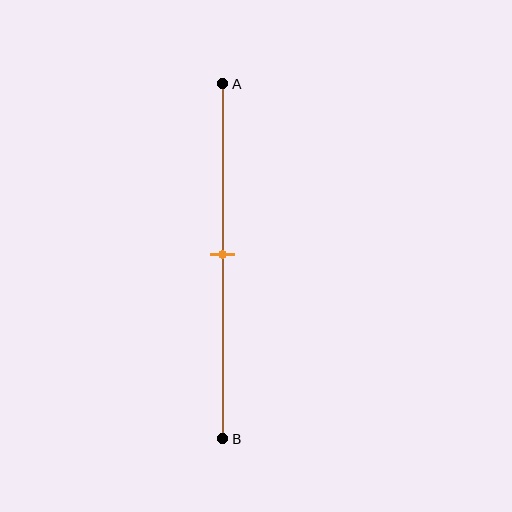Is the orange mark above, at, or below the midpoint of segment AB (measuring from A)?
The orange mark is approximately at the midpoint of segment AB.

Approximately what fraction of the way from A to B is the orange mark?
The orange mark is approximately 50% of the way from A to B.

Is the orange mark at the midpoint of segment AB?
Yes, the mark is approximately at the midpoint.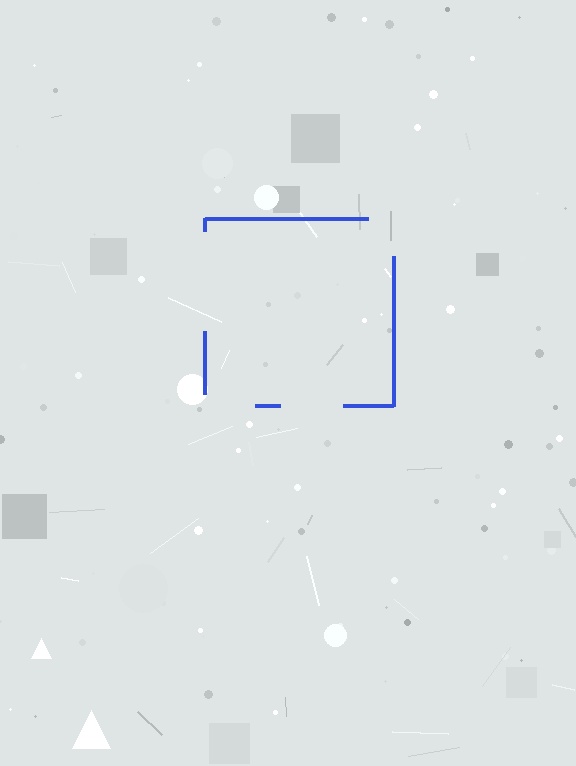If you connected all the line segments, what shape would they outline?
They would outline a square.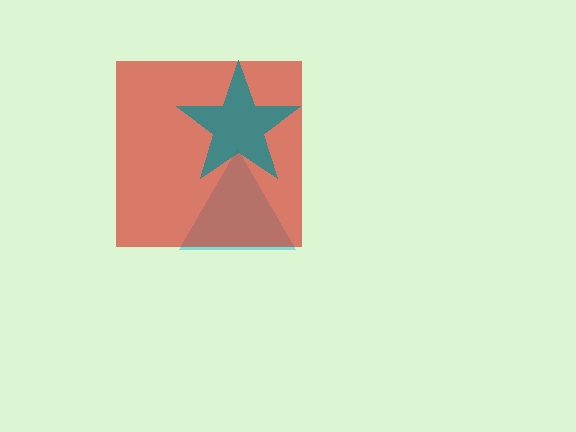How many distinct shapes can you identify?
There are 3 distinct shapes: a cyan triangle, a red square, a teal star.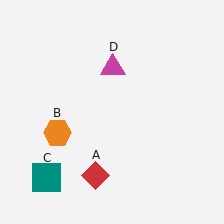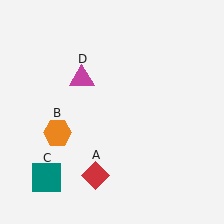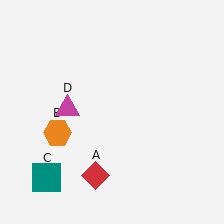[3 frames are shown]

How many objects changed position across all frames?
1 object changed position: magenta triangle (object D).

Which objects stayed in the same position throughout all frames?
Red diamond (object A) and orange hexagon (object B) and teal square (object C) remained stationary.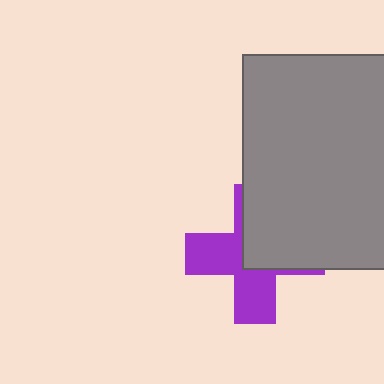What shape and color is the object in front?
The object in front is a gray rectangle.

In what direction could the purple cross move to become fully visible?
The purple cross could move toward the lower-left. That would shift it out from behind the gray rectangle entirely.